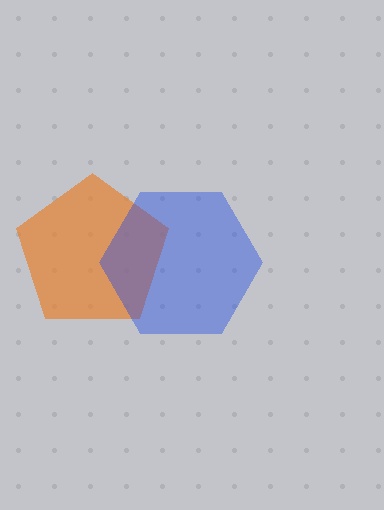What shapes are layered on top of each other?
The layered shapes are: an orange pentagon, a blue hexagon.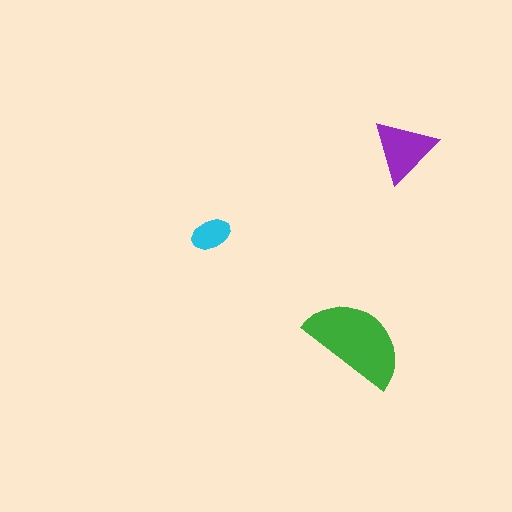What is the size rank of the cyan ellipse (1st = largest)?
3rd.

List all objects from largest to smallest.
The green semicircle, the purple triangle, the cyan ellipse.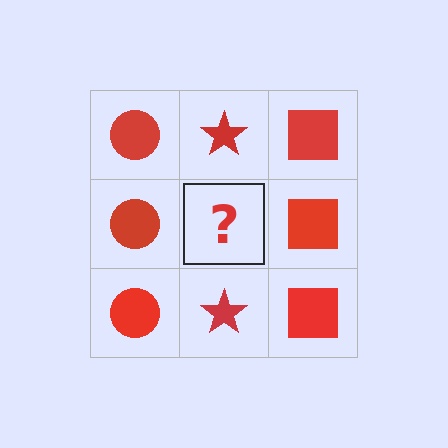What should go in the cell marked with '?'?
The missing cell should contain a red star.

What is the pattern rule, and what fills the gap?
The rule is that each column has a consistent shape. The gap should be filled with a red star.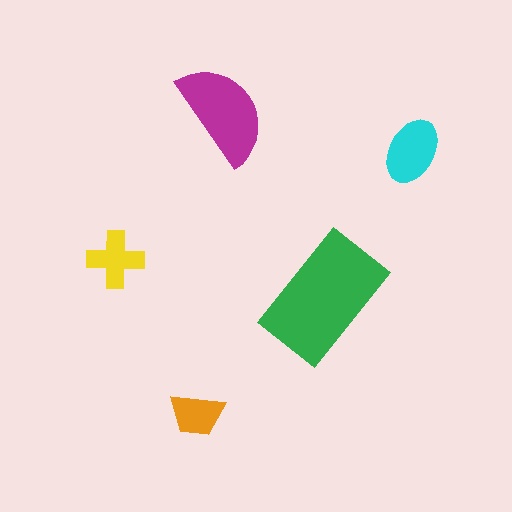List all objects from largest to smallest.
The green rectangle, the magenta semicircle, the cyan ellipse, the yellow cross, the orange trapezoid.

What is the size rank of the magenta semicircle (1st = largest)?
2nd.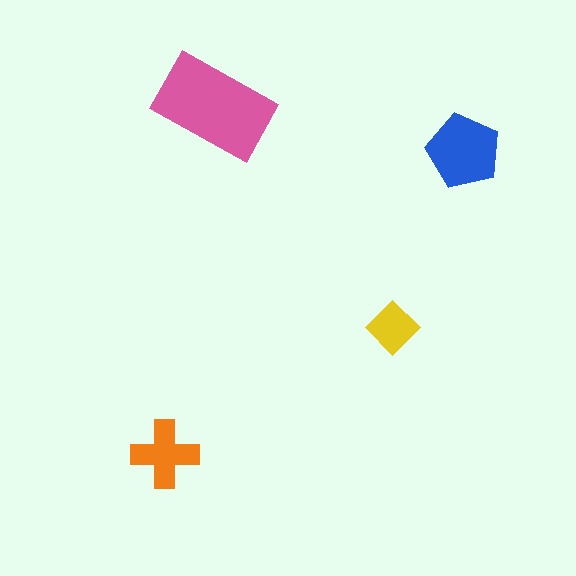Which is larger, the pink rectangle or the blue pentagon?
The pink rectangle.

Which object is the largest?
The pink rectangle.